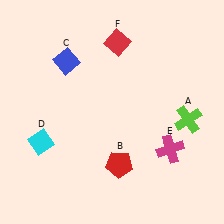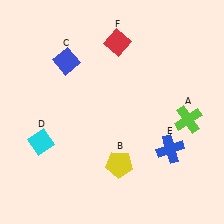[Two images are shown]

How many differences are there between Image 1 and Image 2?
There are 2 differences between the two images.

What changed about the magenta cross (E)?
In Image 1, E is magenta. In Image 2, it changed to blue.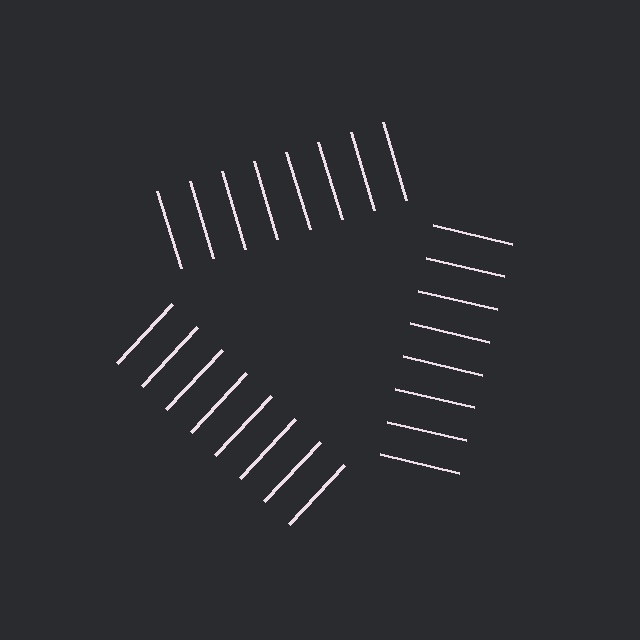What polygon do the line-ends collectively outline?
An illusory triangle — the line segments terminate on its edges but no continuous stroke is drawn.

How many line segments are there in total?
24 — 8 along each of the 3 edges.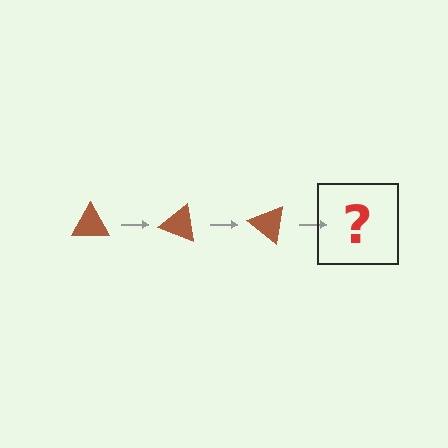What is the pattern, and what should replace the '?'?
The pattern is that the triangle rotates 20 degrees each step. The '?' should be a brown triangle rotated 60 degrees.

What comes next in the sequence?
The next element should be a brown triangle rotated 60 degrees.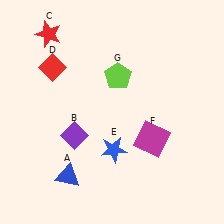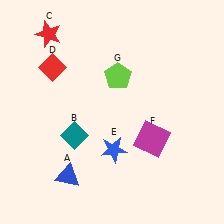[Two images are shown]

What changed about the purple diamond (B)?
In Image 1, B is purple. In Image 2, it changed to teal.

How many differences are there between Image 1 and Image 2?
There is 1 difference between the two images.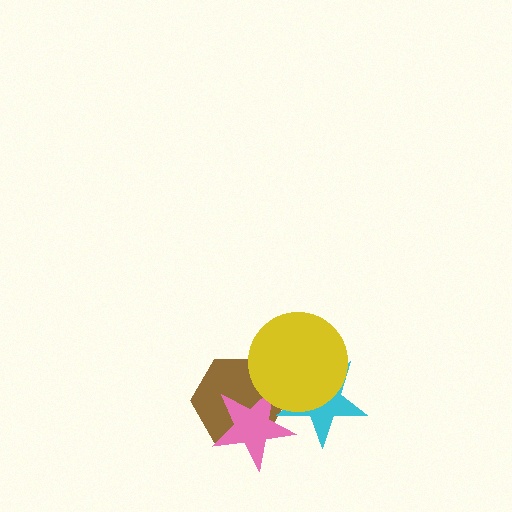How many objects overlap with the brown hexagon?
3 objects overlap with the brown hexagon.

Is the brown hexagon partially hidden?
Yes, it is partially covered by another shape.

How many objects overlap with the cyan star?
3 objects overlap with the cyan star.